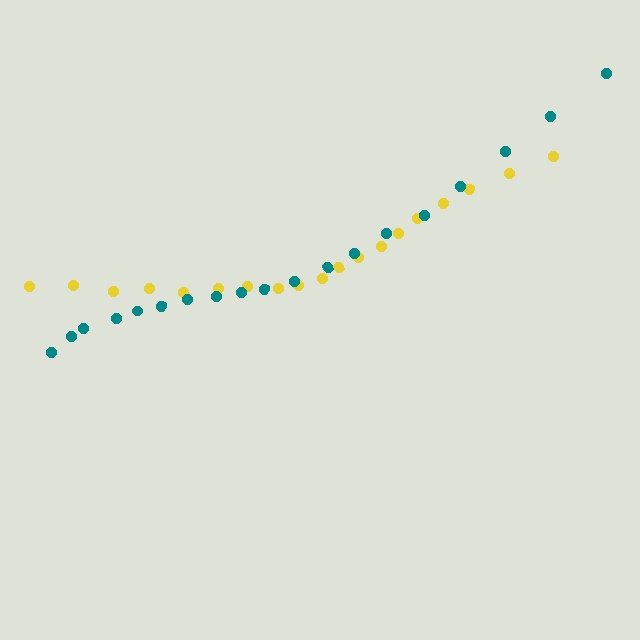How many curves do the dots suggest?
There are 2 distinct paths.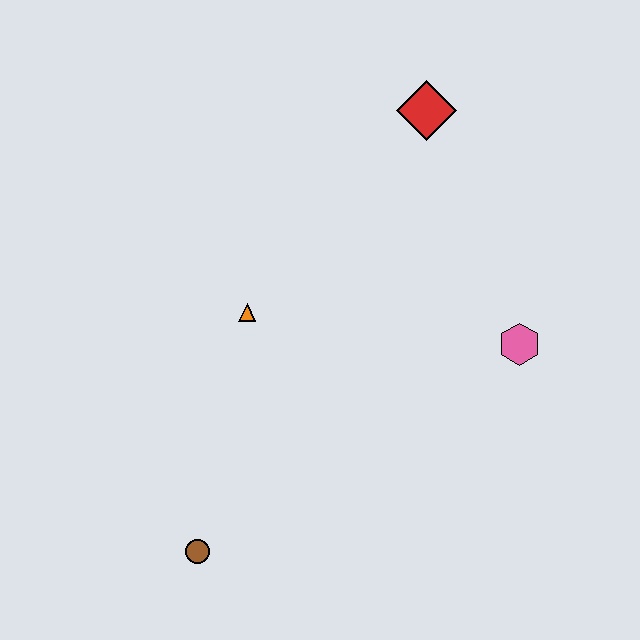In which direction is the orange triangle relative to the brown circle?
The orange triangle is above the brown circle.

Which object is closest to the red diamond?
The pink hexagon is closest to the red diamond.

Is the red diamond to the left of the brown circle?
No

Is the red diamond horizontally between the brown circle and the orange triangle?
No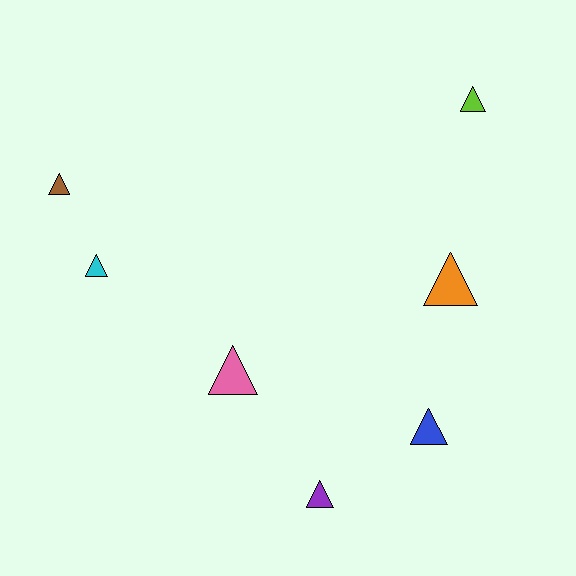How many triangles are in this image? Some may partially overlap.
There are 7 triangles.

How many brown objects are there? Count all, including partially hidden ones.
There is 1 brown object.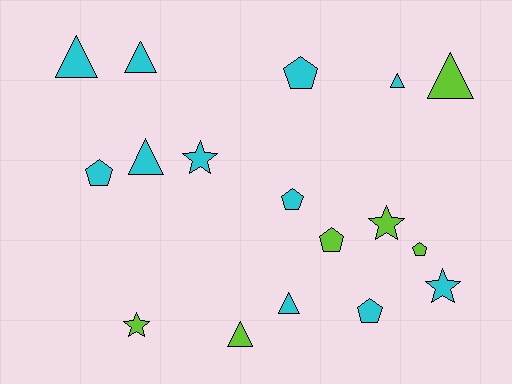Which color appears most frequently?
Cyan, with 11 objects.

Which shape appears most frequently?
Triangle, with 7 objects.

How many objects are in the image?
There are 17 objects.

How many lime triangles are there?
There are 2 lime triangles.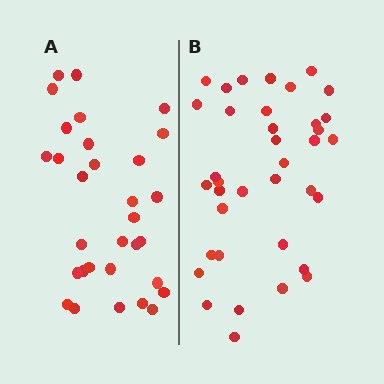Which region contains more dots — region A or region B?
Region B (the right region) has more dots.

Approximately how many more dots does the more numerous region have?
Region B has about 6 more dots than region A.